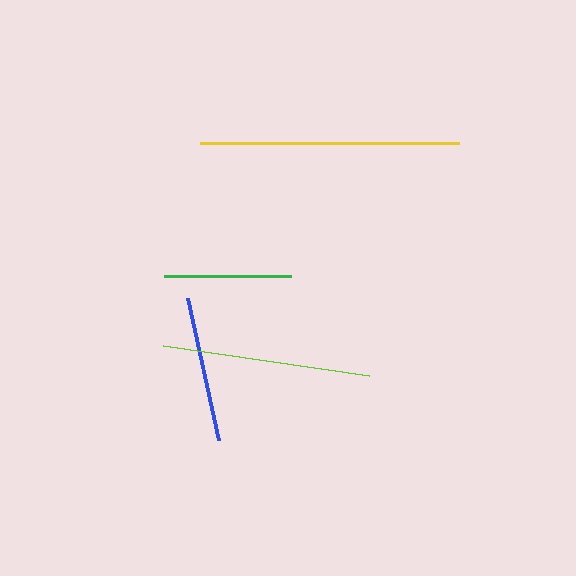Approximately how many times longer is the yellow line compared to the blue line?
The yellow line is approximately 1.8 times the length of the blue line.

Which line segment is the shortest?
The green line is the shortest at approximately 127 pixels.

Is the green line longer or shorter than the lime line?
The lime line is longer than the green line.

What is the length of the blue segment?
The blue segment is approximately 145 pixels long.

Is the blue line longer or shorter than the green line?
The blue line is longer than the green line.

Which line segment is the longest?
The yellow line is the longest at approximately 258 pixels.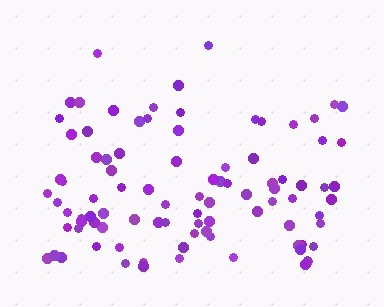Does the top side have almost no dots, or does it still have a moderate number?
Still a moderate number, just noticeably fewer than the bottom.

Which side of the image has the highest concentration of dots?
The bottom.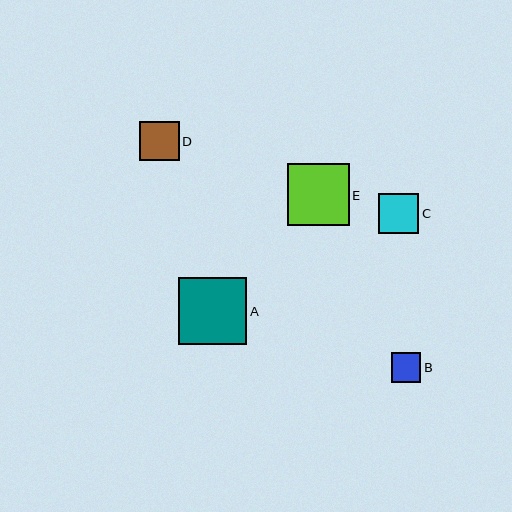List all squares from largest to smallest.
From largest to smallest: A, E, C, D, B.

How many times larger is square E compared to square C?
Square E is approximately 1.5 times the size of square C.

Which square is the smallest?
Square B is the smallest with a size of approximately 30 pixels.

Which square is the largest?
Square A is the largest with a size of approximately 68 pixels.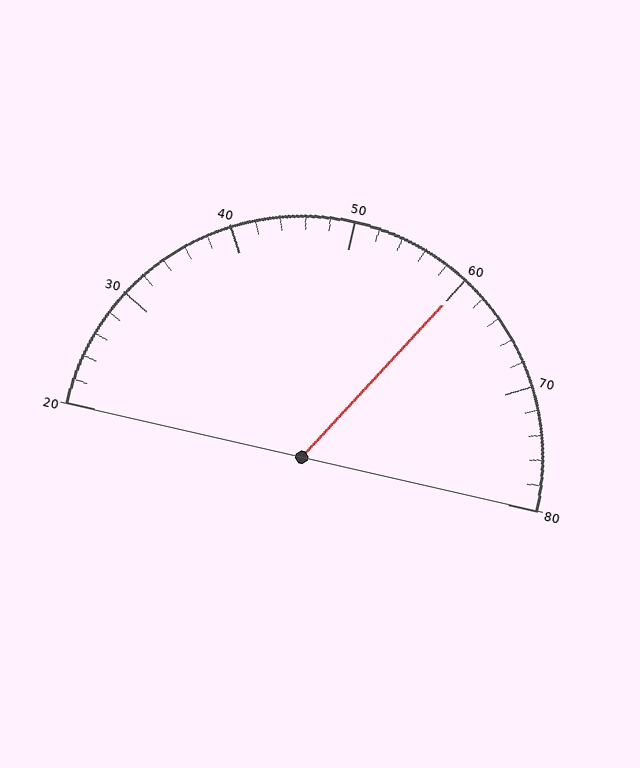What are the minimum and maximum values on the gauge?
The gauge ranges from 20 to 80.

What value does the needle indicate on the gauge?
The needle indicates approximately 60.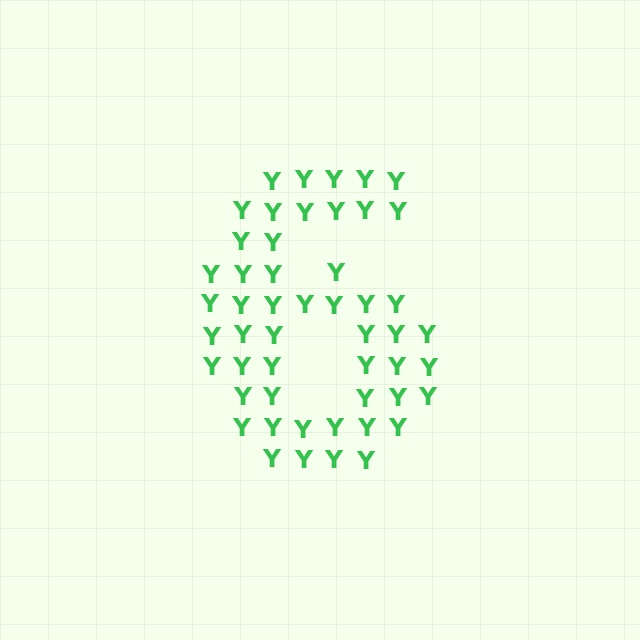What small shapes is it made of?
It is made of small letter Y's.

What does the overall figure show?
The overall figure shows the digit 6.